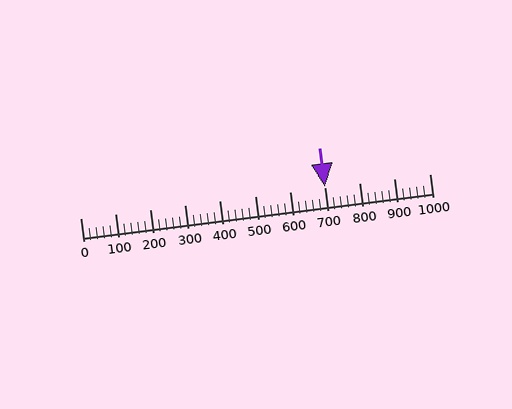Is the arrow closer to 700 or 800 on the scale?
The arrow is closer to 700.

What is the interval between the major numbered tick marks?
The major tick marks are spaced 100 units apart.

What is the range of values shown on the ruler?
The ruler shows values from 0 to 1000.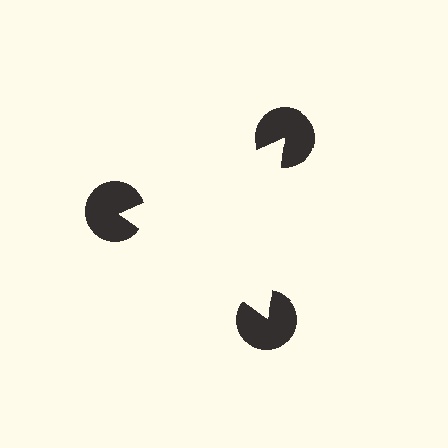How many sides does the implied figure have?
3 sides.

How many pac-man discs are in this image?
There are 3 — one at each vertex of the illusory triangle.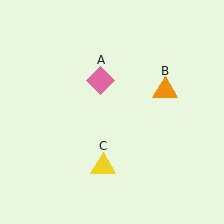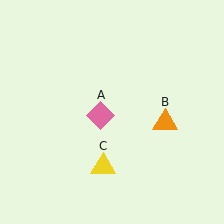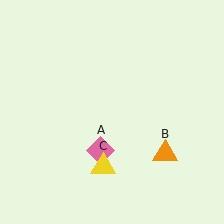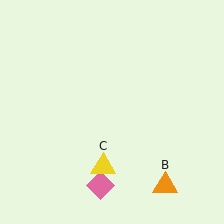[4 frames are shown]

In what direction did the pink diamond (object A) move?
The pink diamond (object A) moved down.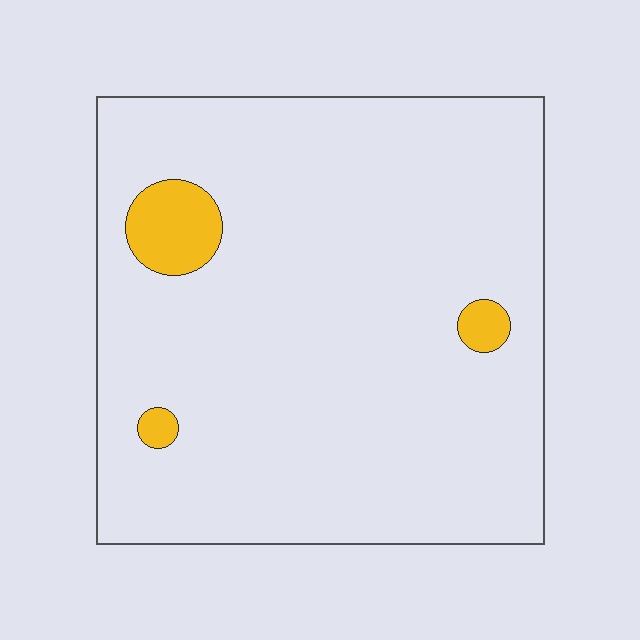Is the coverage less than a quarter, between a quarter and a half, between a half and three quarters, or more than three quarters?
Less than a quarter.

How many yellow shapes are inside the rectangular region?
3.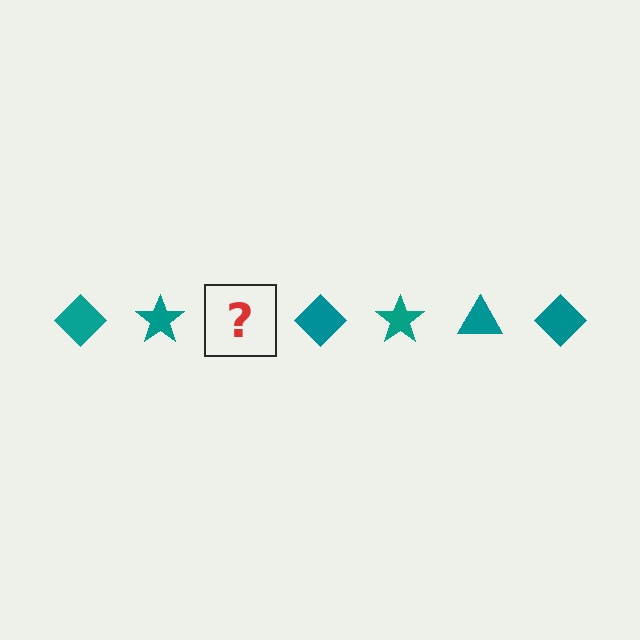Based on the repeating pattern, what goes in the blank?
The blank should be a teal triangle.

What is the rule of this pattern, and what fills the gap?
The rule is that the pattern cycles through diamond, star, triangle shapes in teal. The gap should be filled with a teal triangle.